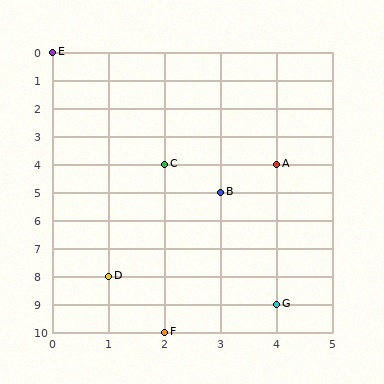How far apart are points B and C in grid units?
Points B and C are 1 column and 1 row apart (about 1.4 grid units diagonally).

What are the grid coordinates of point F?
Point F is at grid coordinates (2, 10).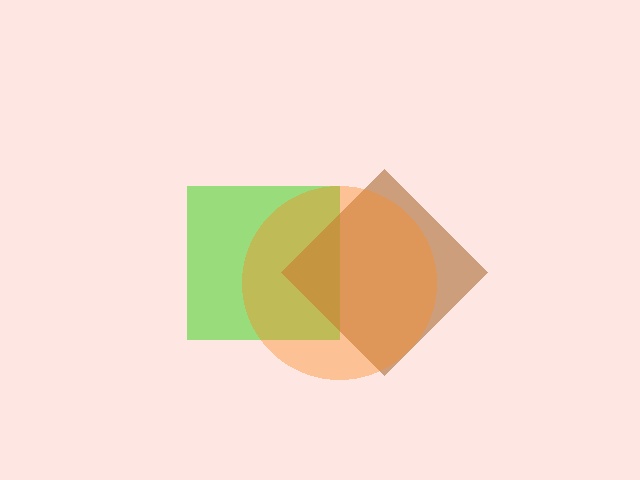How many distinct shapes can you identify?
There are 3 distinct shapes: a lime square, a brown diamond, an orange circle.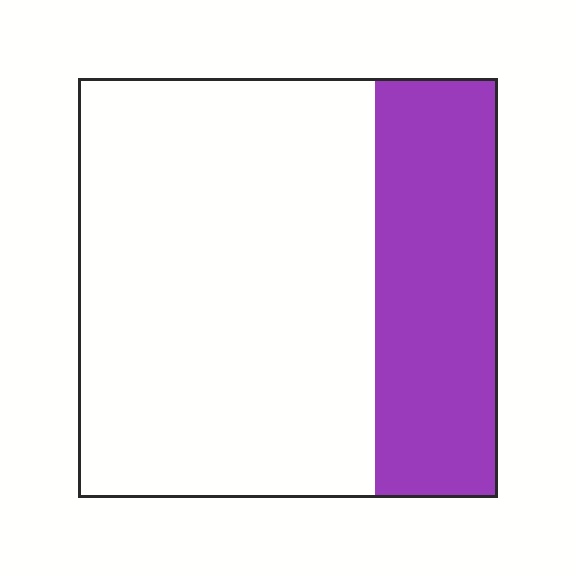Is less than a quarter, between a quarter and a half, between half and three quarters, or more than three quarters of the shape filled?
Between a quarter and a half.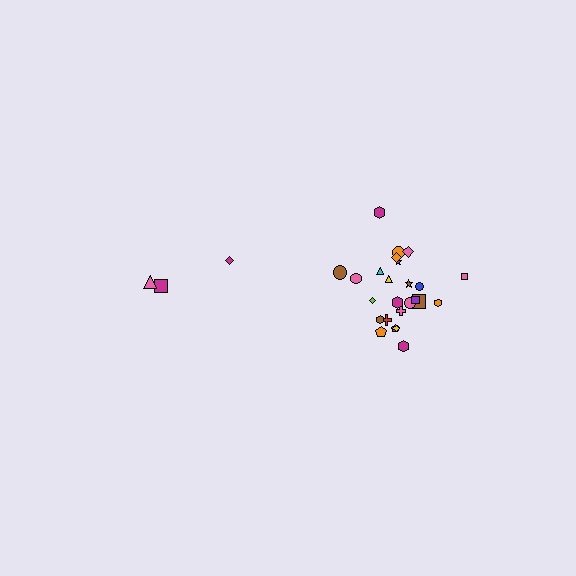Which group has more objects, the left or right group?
The right group.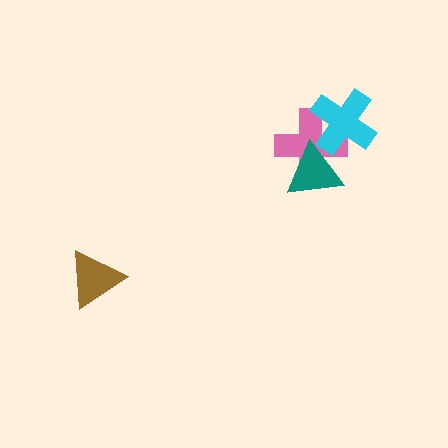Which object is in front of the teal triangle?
The cyan cross is in front of the teal triangle.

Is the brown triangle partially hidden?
No, no other shape covers it.